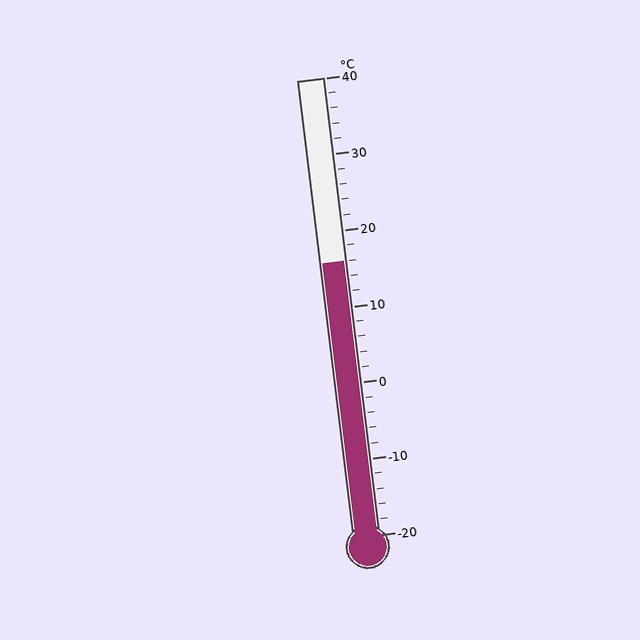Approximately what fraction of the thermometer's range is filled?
The thermometer is filled to approximately 60% of its range.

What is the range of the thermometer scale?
The thermometer scale ranges from -20°C to 40°C.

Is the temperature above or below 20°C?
The temperature is below 20°C.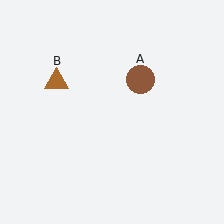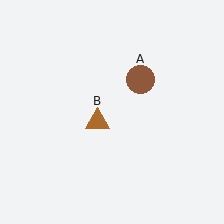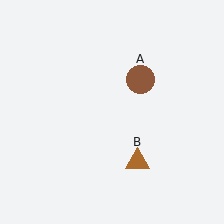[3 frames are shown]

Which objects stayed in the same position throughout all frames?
Brown circle (object A) remained stationary.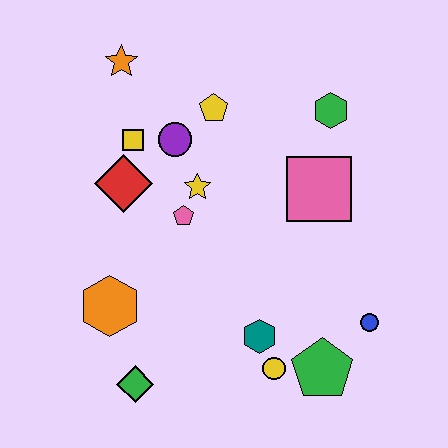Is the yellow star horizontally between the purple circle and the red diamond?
No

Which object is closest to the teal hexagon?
The yellow circle is closest to the teal hexagon.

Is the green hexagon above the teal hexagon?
Yes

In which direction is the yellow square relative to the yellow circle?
The yellow square is above the yellow circle.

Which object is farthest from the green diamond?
The green hexagon is farthest from the green diamond.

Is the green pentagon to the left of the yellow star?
No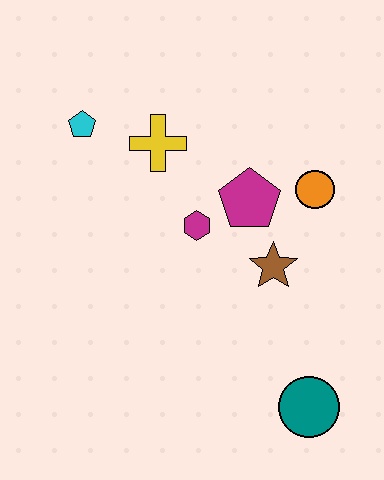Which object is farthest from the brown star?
The cyan pentagon is farthest from the brown star.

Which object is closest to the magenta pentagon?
The magenta hexagon is closest to the magenta pentagon.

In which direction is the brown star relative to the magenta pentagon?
The brown star is below the magenta pentagon.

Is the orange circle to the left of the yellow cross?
No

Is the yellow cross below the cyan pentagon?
Yes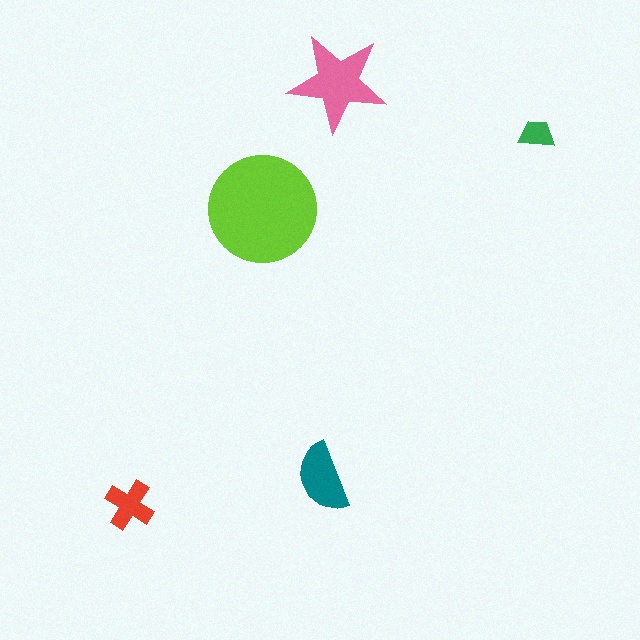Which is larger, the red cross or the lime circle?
The lime circle.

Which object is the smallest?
The green trapezoid.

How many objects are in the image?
There are 5 objects in the image.